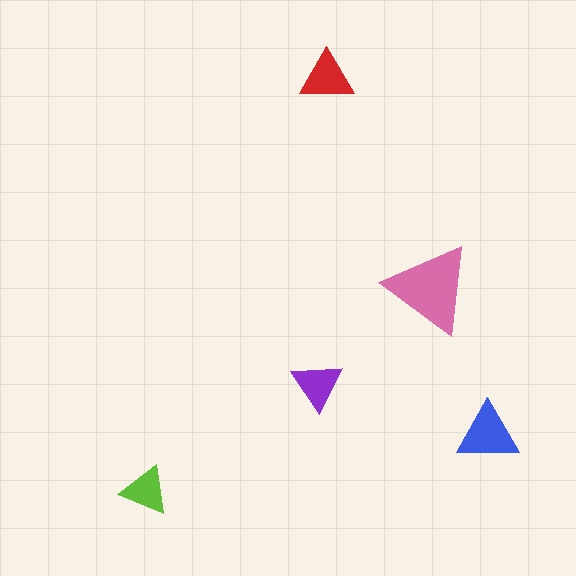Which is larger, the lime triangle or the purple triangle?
The purple one.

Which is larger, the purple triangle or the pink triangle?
The pink one.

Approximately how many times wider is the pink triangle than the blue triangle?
About 1.5 times wider.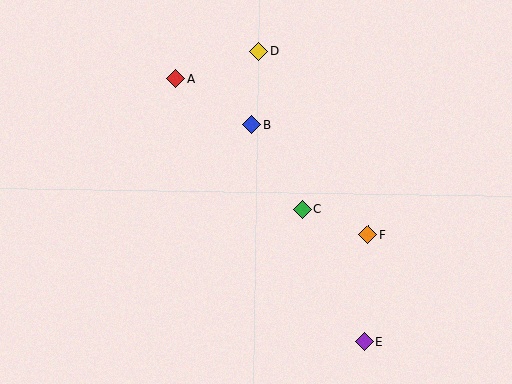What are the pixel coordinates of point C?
Point C is at (302, 209).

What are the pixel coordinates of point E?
Point E is at (364, 341).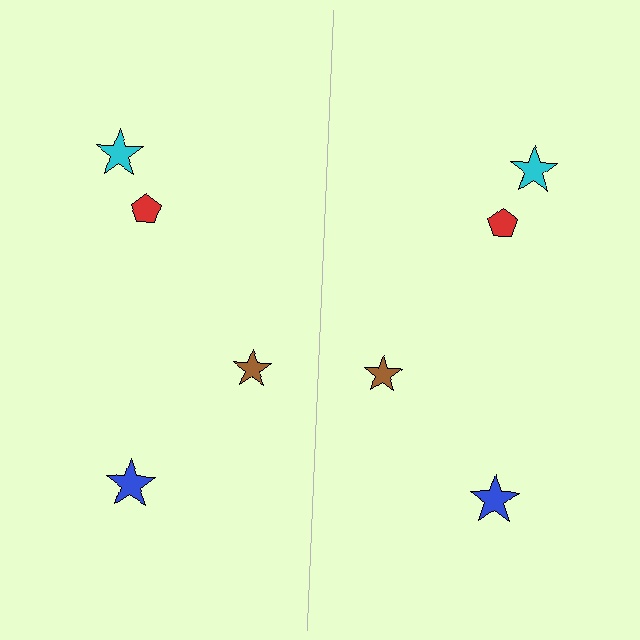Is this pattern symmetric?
Yes, this pattern has bilateral (reflection) symmetry.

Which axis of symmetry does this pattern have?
The pattern has a vertical axis of symmetry running through the center of the image.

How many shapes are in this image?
There are 8 shapes in this image.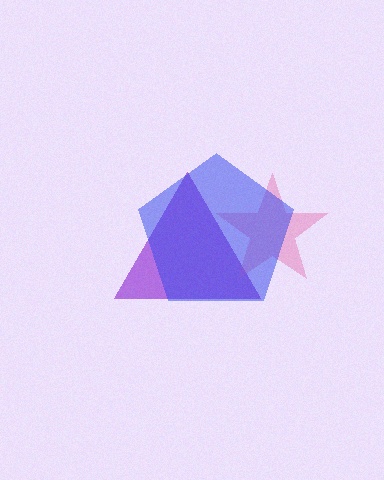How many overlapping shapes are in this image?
There are 3 overlapping shapes in the image.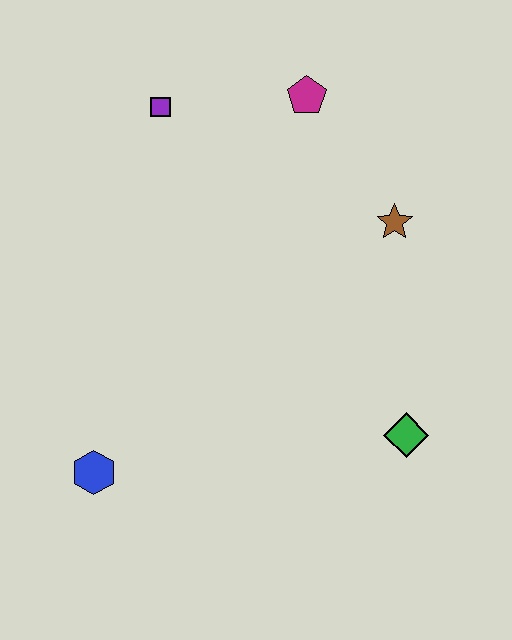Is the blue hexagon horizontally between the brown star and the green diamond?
No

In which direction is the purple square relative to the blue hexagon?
The purple square is above the blue hexagon.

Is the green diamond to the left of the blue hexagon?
No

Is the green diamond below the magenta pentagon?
Yes